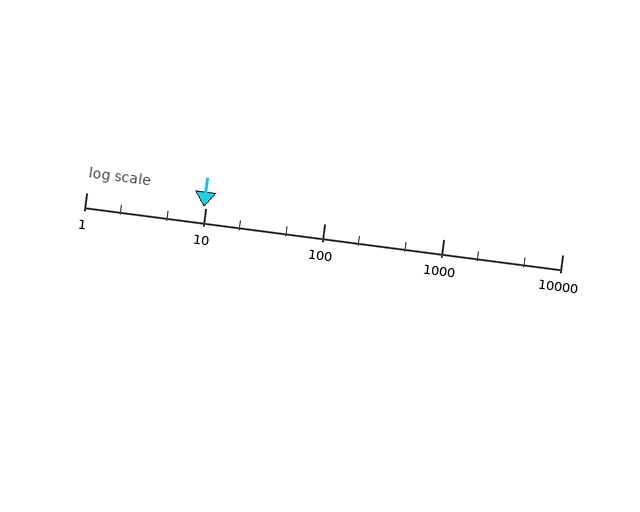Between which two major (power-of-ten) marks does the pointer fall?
The pointer is between 1 and 10.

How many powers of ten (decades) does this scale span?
The scale spans 4 decades, from 1 to 10000.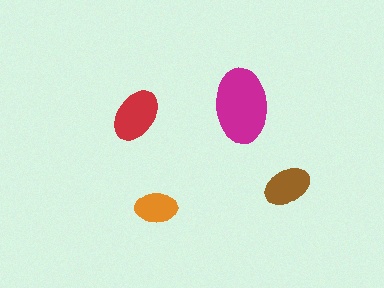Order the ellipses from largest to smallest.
the magenta one, the red one, the brown one, the orange one.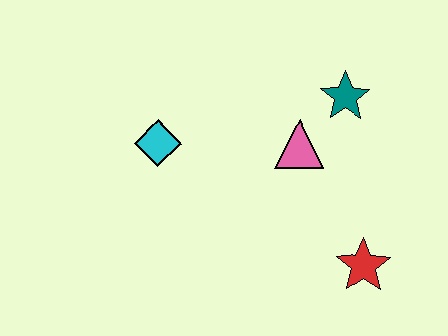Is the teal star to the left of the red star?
Yes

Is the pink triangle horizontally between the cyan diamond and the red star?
Yes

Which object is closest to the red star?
The pink triangle is closest to the red star.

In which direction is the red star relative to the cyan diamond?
The red star is to the right of the cyan diamond.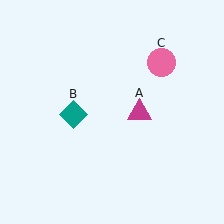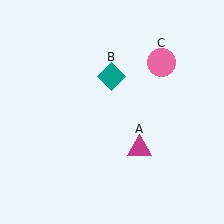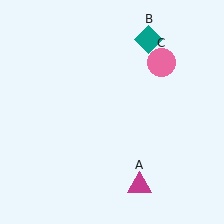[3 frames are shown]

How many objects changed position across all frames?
2 objects changed position: magenta triangle (object A), teal diamond (object B).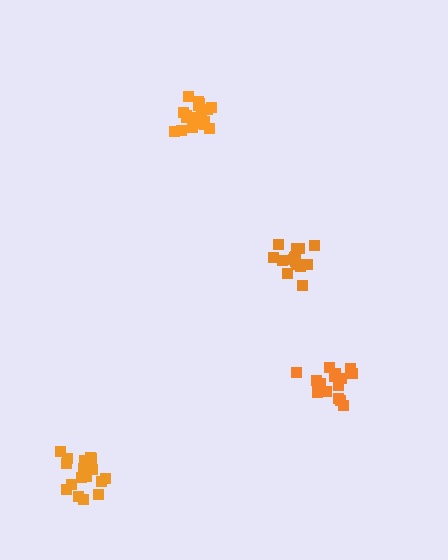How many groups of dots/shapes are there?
There are 4 groups.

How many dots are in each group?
Group 1: 15 dots, Group 2: 18 dots, Group 3: 19 dots, Group 4: 20 dots (72 total).